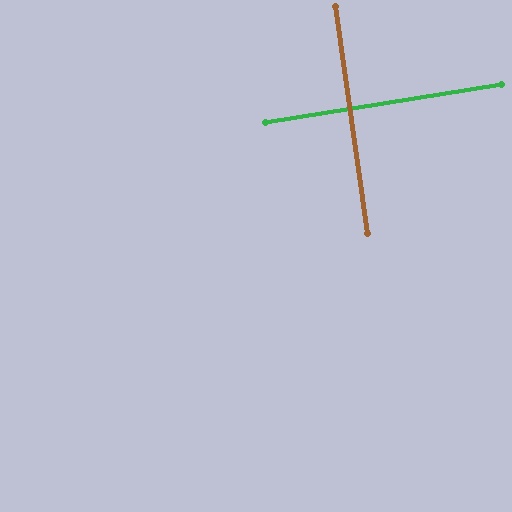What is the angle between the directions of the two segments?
Approximately 89 degrees.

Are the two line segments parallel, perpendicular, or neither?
Perpendicular — they meet at approximately 89°.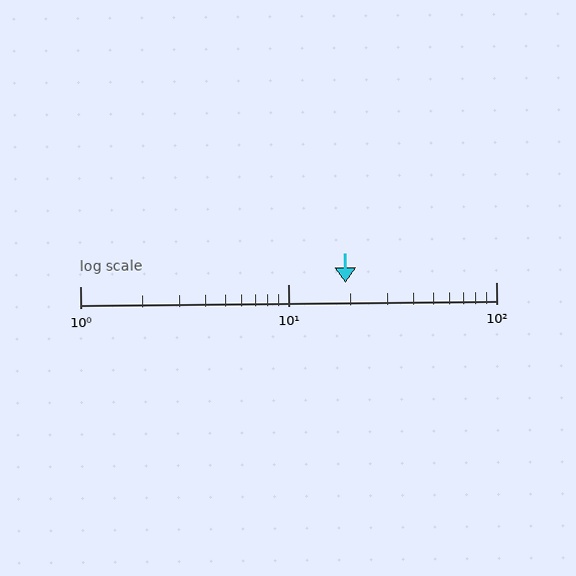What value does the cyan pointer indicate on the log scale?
The pointer indicates approximately 19.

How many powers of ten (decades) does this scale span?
The scale spans 2 decades, from 1 to 100.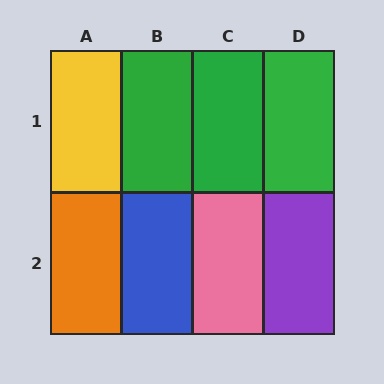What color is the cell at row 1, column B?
Green.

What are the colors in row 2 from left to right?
Orange, blue, pink, purple.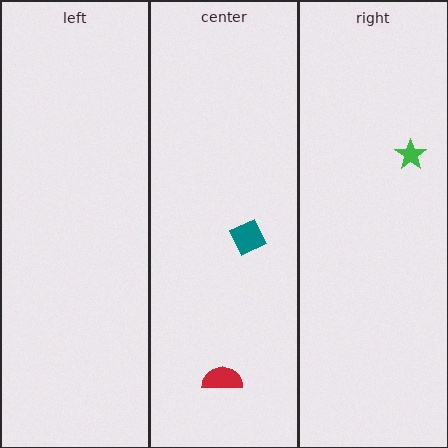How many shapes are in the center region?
2.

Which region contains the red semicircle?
The center region.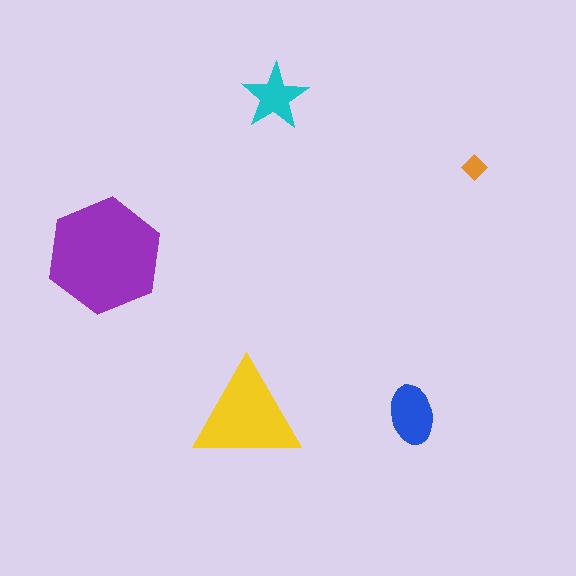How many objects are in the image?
There are 5 objects in the image.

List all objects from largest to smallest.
The purple hexagon, the yellow triangle, the blue ellipse, the cyan star, the orange diamond.